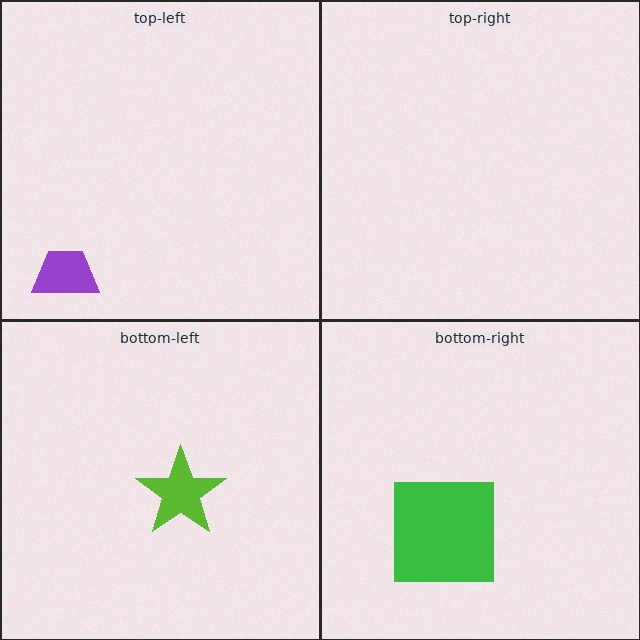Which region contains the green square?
The bottom-right region.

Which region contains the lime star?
The bottom-left region.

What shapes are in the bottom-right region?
The green square.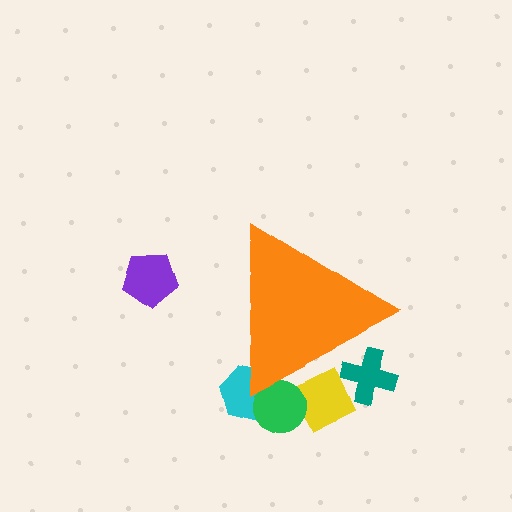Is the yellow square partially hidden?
Yes, the yellow square is partially hidden behind the orange triangle.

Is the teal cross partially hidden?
Yes, the teal cross is partially hidden behind the orange triangle.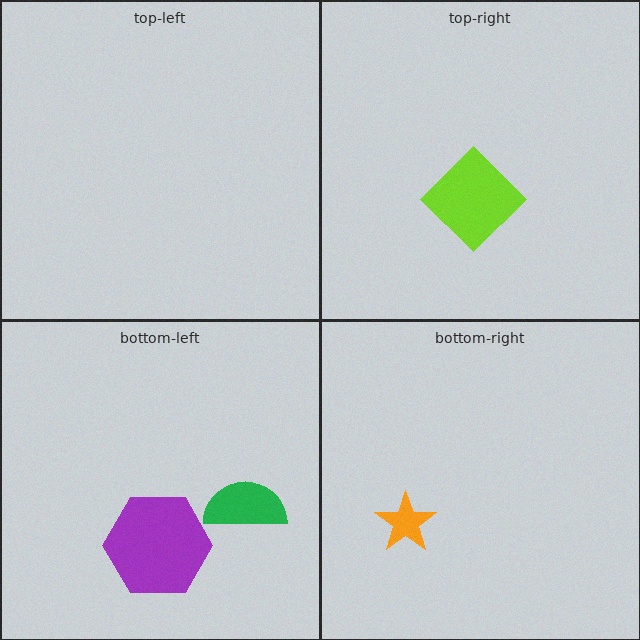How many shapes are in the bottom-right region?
1.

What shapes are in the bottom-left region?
The purple hexagon, the green semicircle.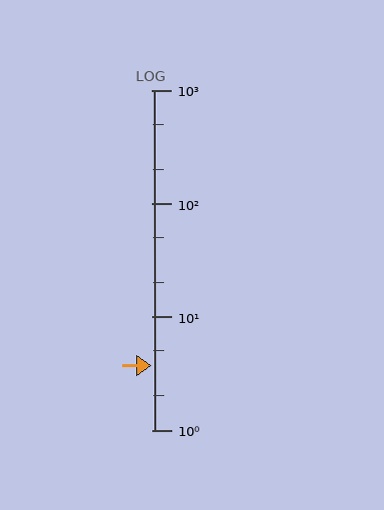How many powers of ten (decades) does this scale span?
The scale spans 3 decades, from 1 to 1000.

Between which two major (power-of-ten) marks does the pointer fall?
The pointer is between 1 and 10.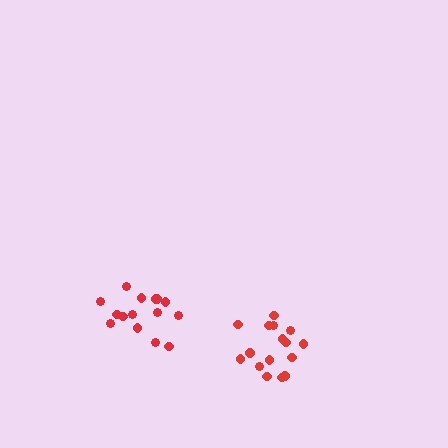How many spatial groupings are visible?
There are 2 spatial groupings.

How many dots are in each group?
Group 1: 15 dots, Group 2: 16 dots (31 total).